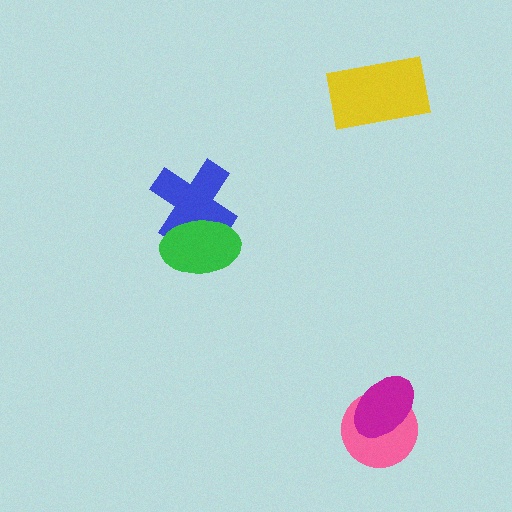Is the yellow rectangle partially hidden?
No, no other shape covers it.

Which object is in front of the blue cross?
The green ellipse is in front of the blue cross.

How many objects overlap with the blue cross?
1 object overlaps with the blue cross.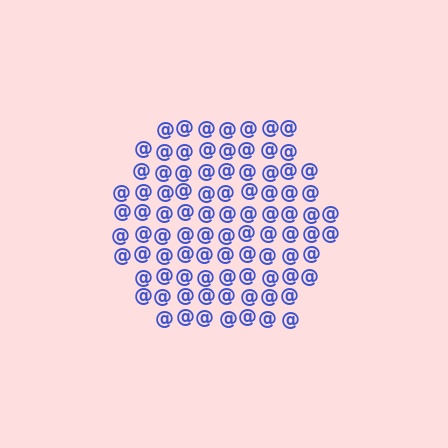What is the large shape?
The large shape is a hexagon.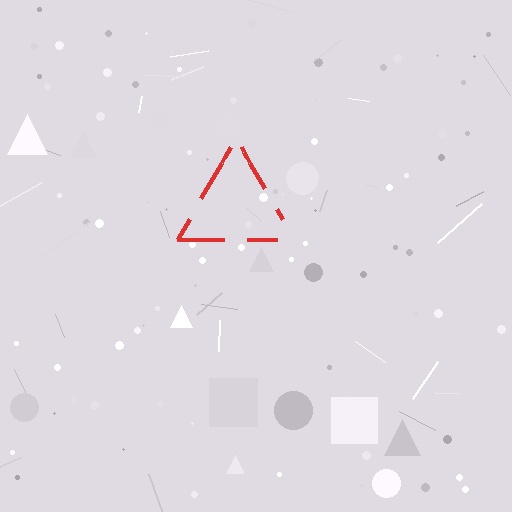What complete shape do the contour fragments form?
The contour fragments form a triangle.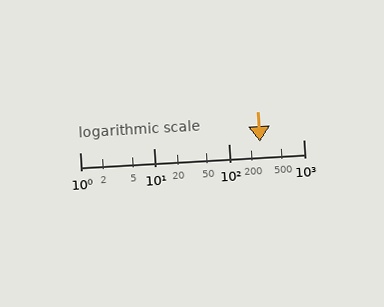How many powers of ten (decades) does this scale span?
The scale spans 3 decades, from 1 to 1000.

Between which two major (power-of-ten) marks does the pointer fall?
The pointer is between 100 and 1000.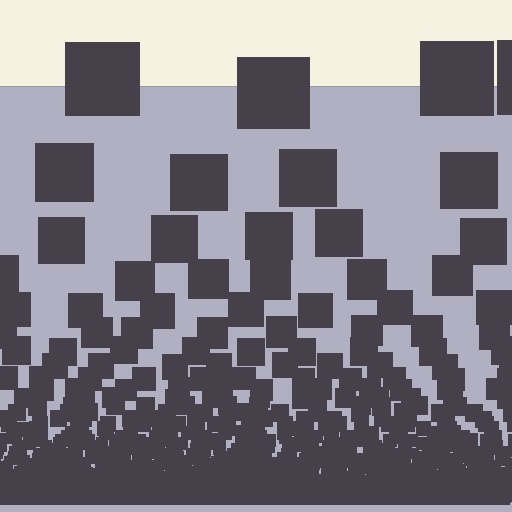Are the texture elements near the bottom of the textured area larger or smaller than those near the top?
Smaller. The gradient is inverted — elements near the bottom are smaller and denser.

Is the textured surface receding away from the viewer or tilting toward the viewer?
The surface appears to tilt toward the viewer. Texture elements get larger and sparser toward the top.